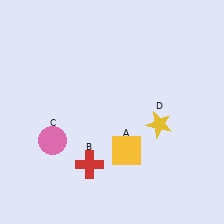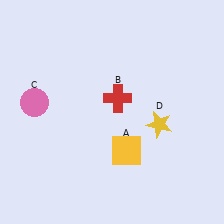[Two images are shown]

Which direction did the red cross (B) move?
The red cross (B) moved up.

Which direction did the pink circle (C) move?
The pink circle (C) moved up.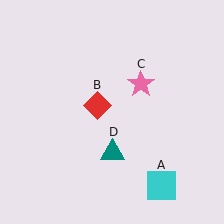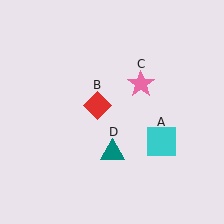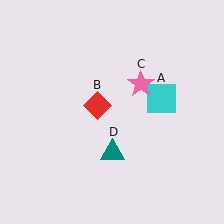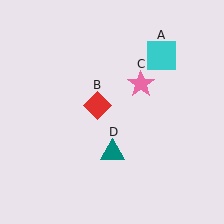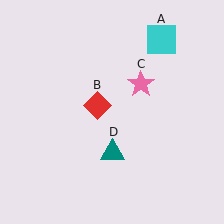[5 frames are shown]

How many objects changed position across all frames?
1 object changed position: cyan square (object A).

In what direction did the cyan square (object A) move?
The cyan square (object A) moved up.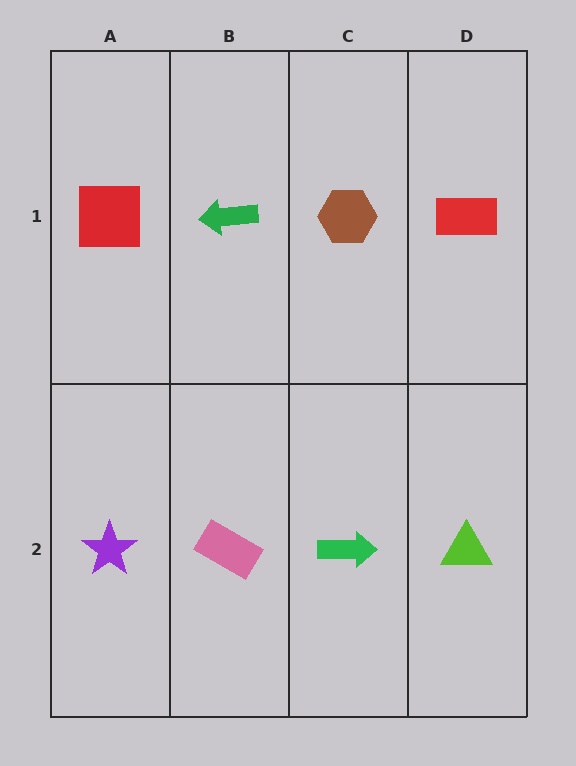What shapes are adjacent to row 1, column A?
A purple star (row 2, column A), a green arrow (row 1, column B).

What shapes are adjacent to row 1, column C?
A green arrow (row 2, column C), a green arrow (row 1, column B), a red rectangle (row 1, column D).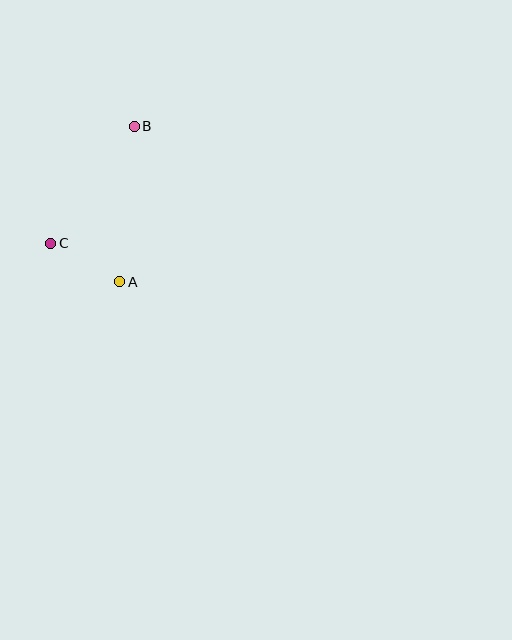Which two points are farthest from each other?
Points A and B are farthest from each other.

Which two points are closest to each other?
Points A and C are closest to each other.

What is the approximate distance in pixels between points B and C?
The distance between B and C is approximately 144 pixels.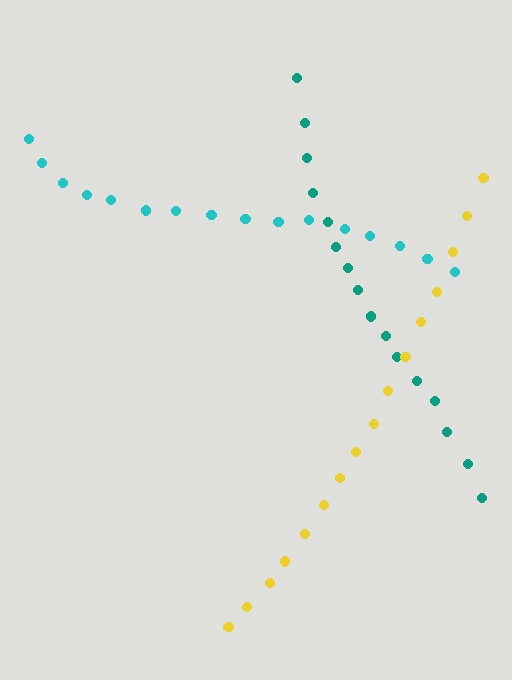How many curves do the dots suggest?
There are 3 distinct paths.